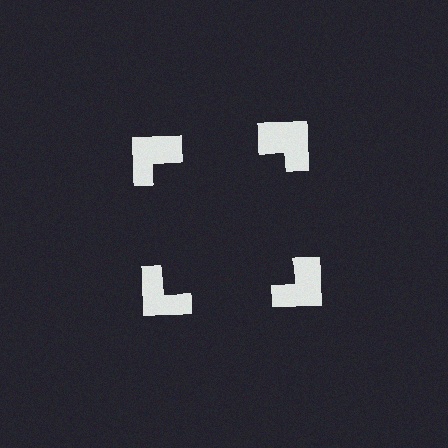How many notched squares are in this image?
There are 4 — one at each vertex of the illusory square.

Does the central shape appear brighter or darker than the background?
It typically appears slightly darker than the background, even though no actual brightness change is drawn.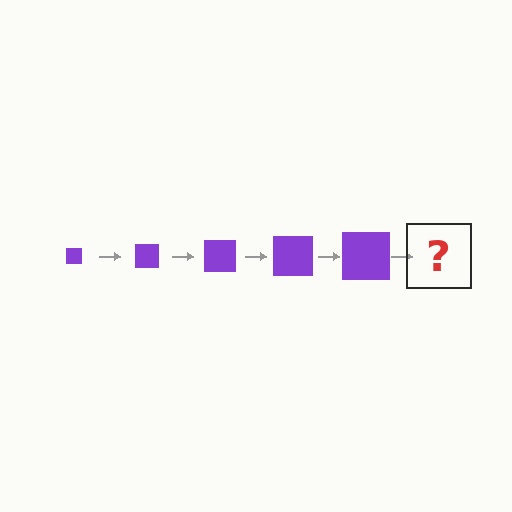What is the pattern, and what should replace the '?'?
The pattern is that the square gets progressively larger each step. The '?' should be a purple square, larger than the previous one.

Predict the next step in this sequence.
The next step is a purple square, larger than the previous one.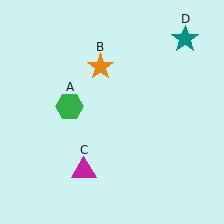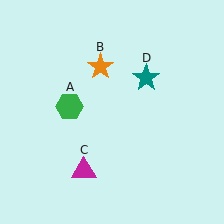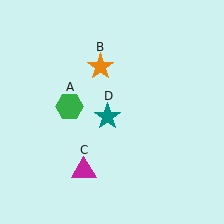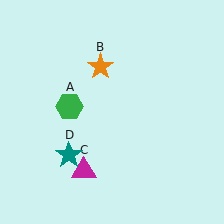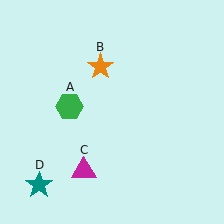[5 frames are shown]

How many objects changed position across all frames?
1 object changed position: teal star (object D).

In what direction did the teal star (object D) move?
The teal star (object D) moved down and to the left.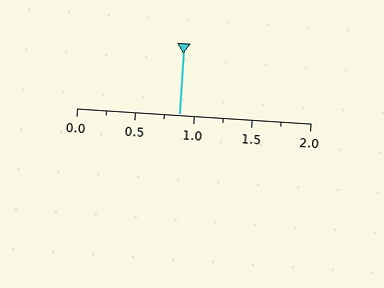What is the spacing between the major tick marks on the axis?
The major ticks are spaced 0.5 apart.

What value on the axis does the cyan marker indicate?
The marker indicates approximately 0.88.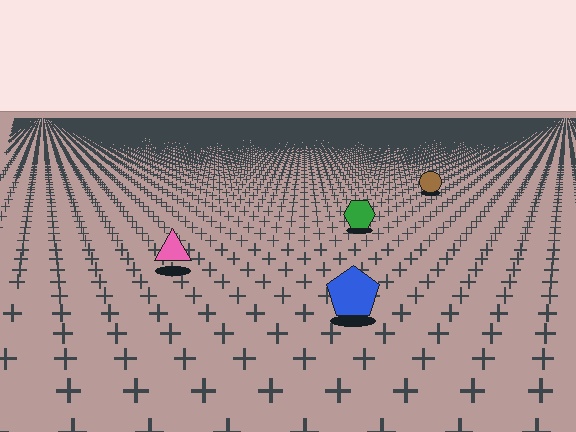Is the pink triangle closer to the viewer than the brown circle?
Yes. The pink triangle is closer — you can tell from the texture gradient: the ground texture is coarser near it.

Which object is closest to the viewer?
The blue pentagon is closest. The texture marks near it are larger and more spread out.